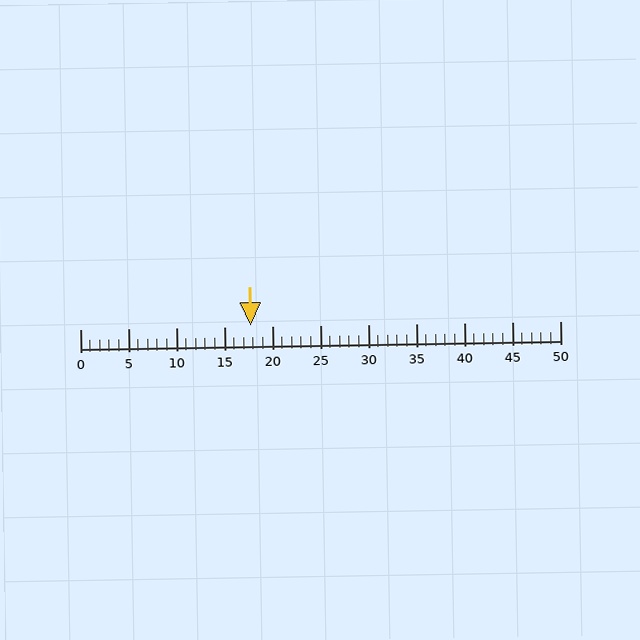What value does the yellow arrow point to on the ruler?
The yellow arrow points to approximately 18.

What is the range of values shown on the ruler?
The ruler shows values from 0 to 50.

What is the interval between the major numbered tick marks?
The major tick marks are spaced 5 units apart.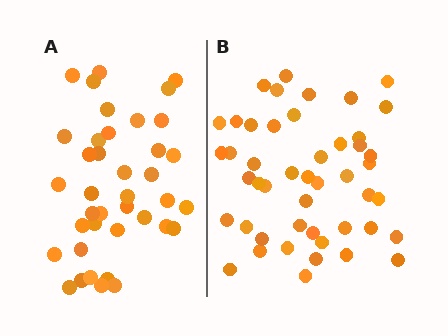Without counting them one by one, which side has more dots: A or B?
Region B (the right region) has more dots.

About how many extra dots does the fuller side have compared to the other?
Region B has roughly 8 or so more dots than region A.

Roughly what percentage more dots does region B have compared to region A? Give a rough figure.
About 20% more.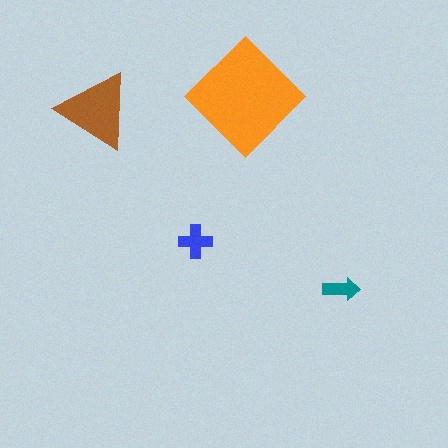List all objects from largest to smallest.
The orange diamond, the brown triangle, the blue cross, the teal arrow.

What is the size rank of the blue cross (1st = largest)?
3rd.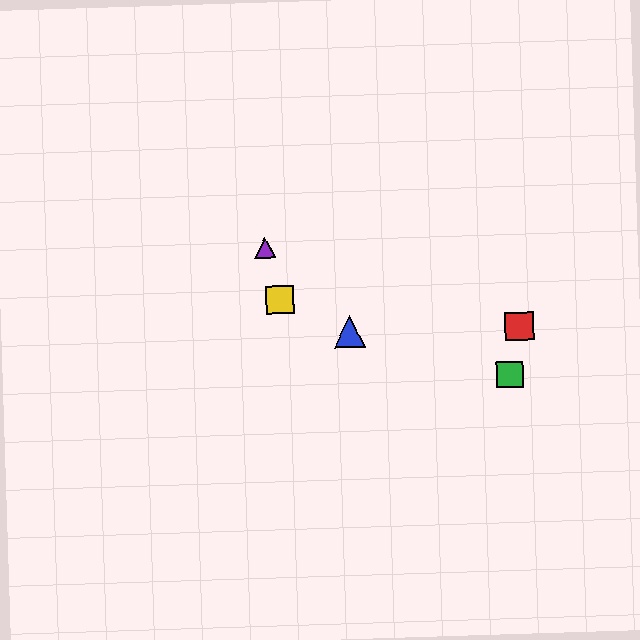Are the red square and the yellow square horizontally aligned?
No, the red square is at y≈326 and the yellow square is at y≈300.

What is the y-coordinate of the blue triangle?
The blue triangle is at y≈332.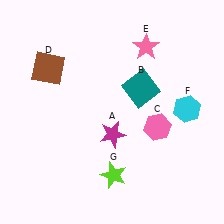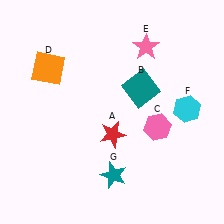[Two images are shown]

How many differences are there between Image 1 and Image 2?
There are 3 differences between the two images.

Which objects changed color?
A changed from magenta to red. D changed from brown to orange. G changed from lime to teal.